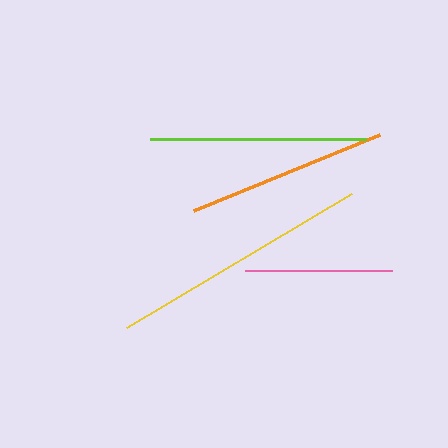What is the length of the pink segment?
The pink segment is approximately 147 pixels long.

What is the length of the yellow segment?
The yellow segment is approximately 261 pixels long.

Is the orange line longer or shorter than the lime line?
The lime line is longer than the orange line.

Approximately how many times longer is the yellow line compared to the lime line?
The yellow line is approximately 1.2 times the length of the lime line.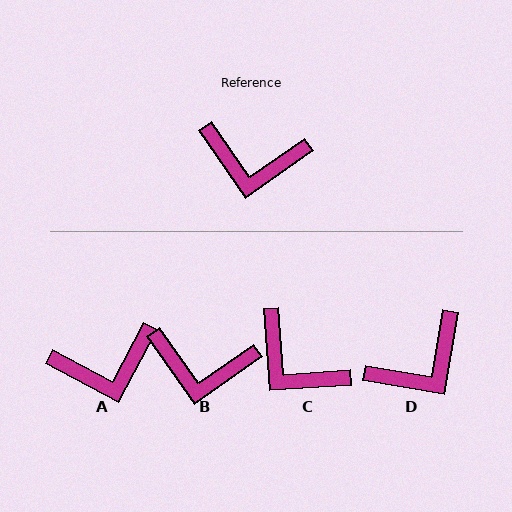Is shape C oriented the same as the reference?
No, it is off by about 31 degrees.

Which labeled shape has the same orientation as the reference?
B.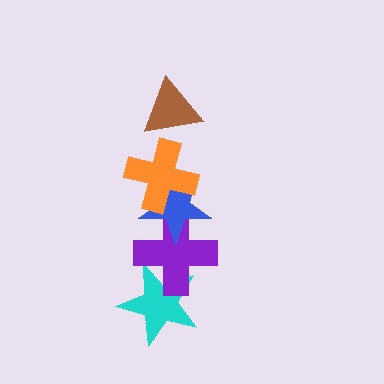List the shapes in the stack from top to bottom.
From top to bottom: the brown triangle, the orange cross, the blue star, the purple cross, the cyan star.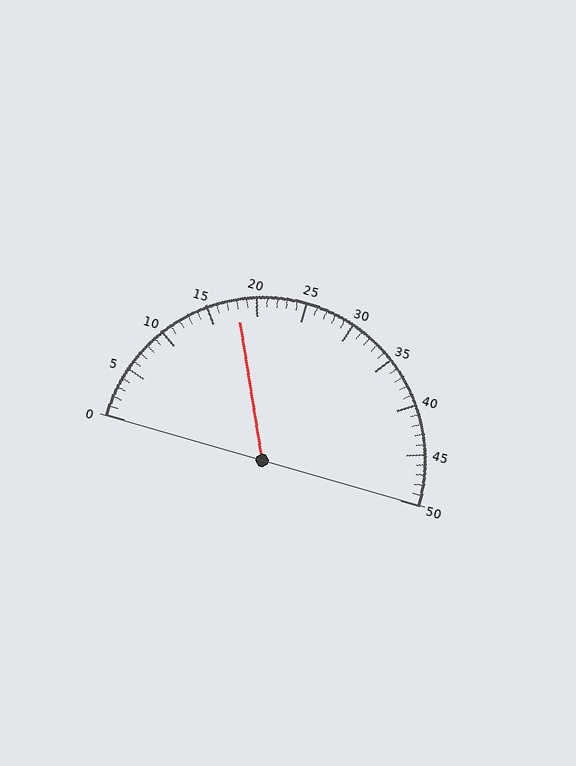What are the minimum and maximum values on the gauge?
The gauge ranges from 0 to 50.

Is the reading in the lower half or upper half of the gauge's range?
The reading is in the lower half of the range (0 to 50).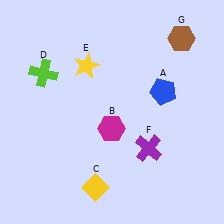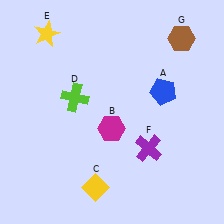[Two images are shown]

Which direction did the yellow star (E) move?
The yellow star (E) moved left.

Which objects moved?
The objects that moved are: the lime cross (D), the yellow star (E).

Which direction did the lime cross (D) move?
The lime cross (D) moved right.